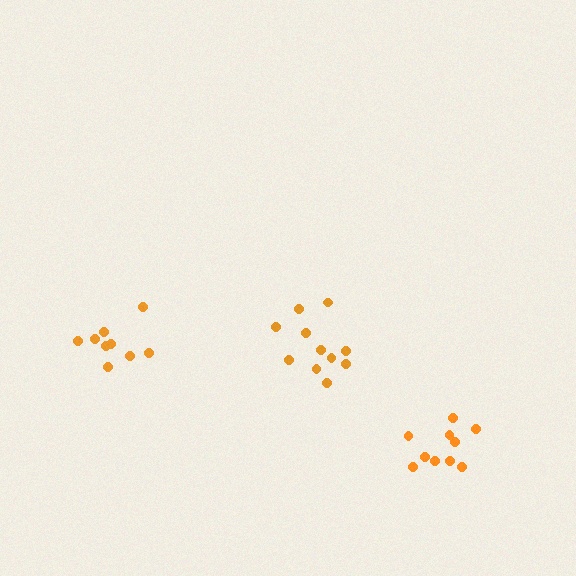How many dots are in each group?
Group 1: 11 dots, Group 2: 9 dots, Group 3: 10 dots (30 total).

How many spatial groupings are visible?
There are 3 spatial groupings.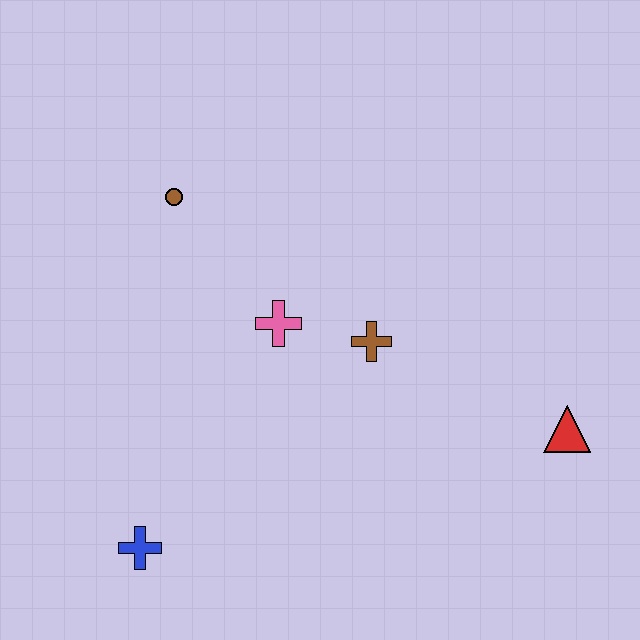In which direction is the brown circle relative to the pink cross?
The brown circle is above the pink cross.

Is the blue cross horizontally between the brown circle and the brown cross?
No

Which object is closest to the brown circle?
The pink cross is closest to the brown circle.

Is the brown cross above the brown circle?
No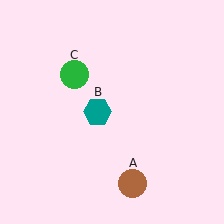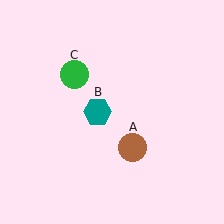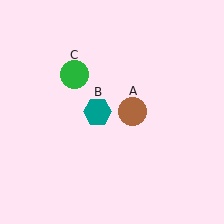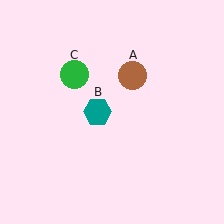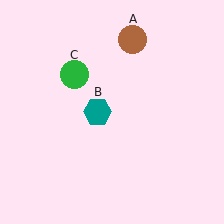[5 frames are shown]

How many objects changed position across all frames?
1 object changed position: brown circle (object A).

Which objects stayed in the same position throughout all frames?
Teal hexagon (object B) and green circle (object C) remained stationary.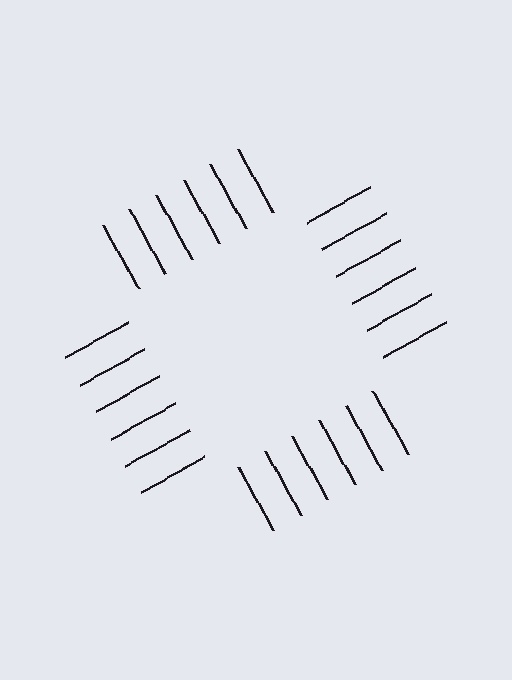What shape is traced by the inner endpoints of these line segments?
An illusory square — the line segments terminate on its edges but no continuous stroke is drawn.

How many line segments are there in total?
24 — 6 along each of the 4 edges.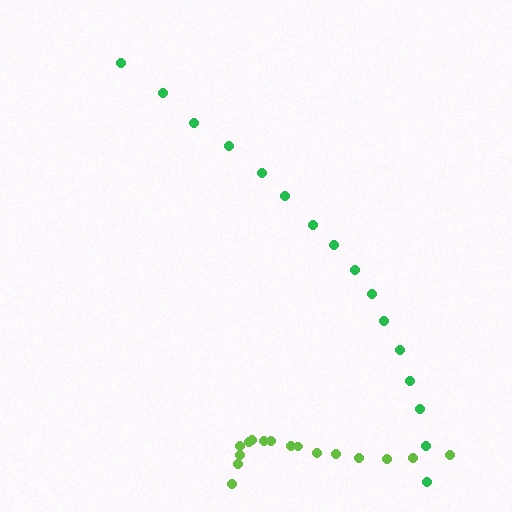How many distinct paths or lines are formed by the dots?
There are 2 distinct paths.